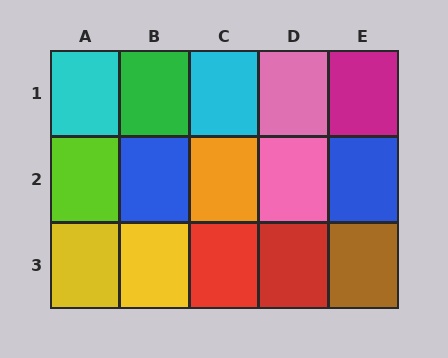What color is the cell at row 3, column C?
Red.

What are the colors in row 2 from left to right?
Lime, blue, orange, pink, blue.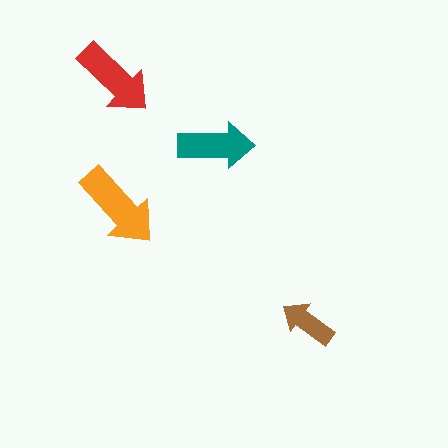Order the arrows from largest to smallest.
the orange one, the red one, the teal one, the brown one.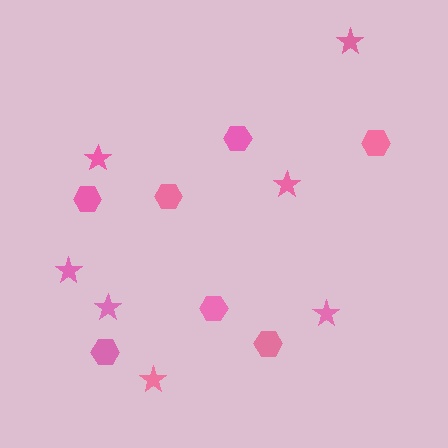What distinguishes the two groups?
There are 2 groups: one group of hexagons (7) and one group of stars (7).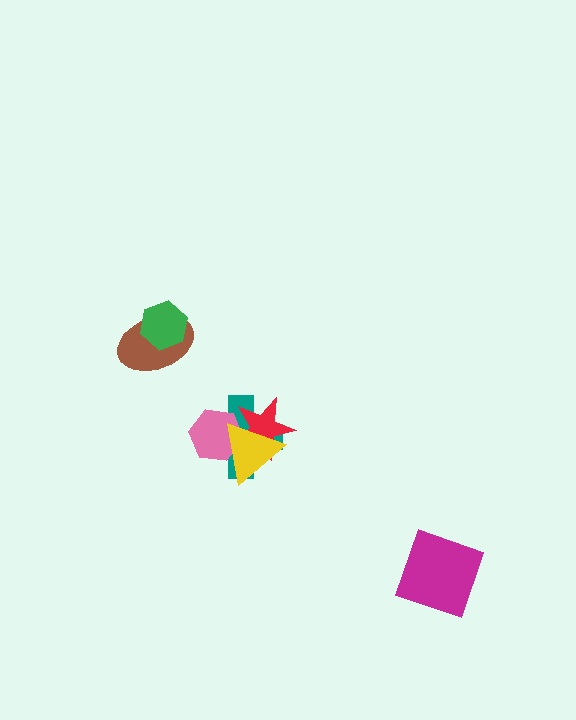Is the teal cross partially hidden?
Yes, it is partially covered by another shape.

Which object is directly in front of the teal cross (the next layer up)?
The pink hexagon is directly in front of the teal cross.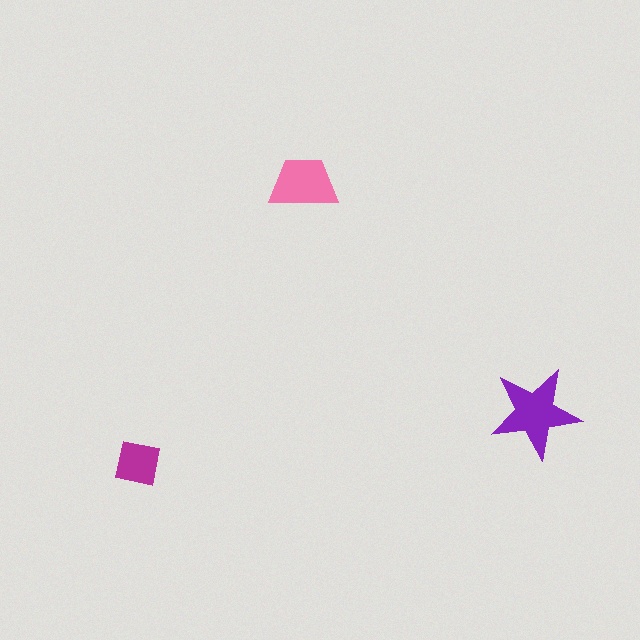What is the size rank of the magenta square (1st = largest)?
3rd.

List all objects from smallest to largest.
The magenta square, the pink trapezoid, the purple star.